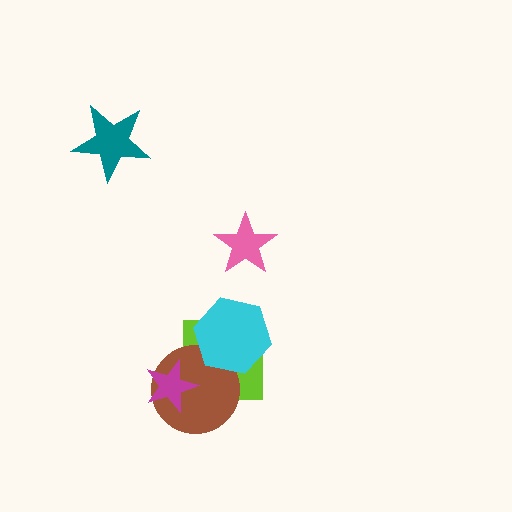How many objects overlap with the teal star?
0 objects overlap with the teal star.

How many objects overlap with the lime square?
3 objects overlap with the lime square.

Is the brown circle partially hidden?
Yes, it is partially covered by another shape.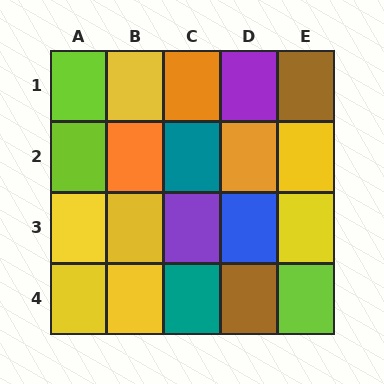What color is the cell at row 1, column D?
Purple.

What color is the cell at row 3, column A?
Yellow.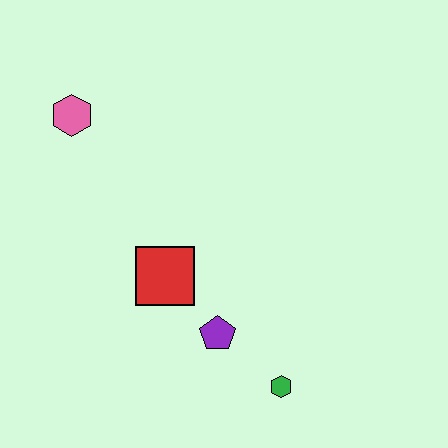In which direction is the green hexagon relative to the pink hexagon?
The green hexagon is below the pink hexagon.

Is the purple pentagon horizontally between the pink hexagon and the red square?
No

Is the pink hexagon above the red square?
Yes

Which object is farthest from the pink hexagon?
The green hexagon is farthest from the pink hexagon.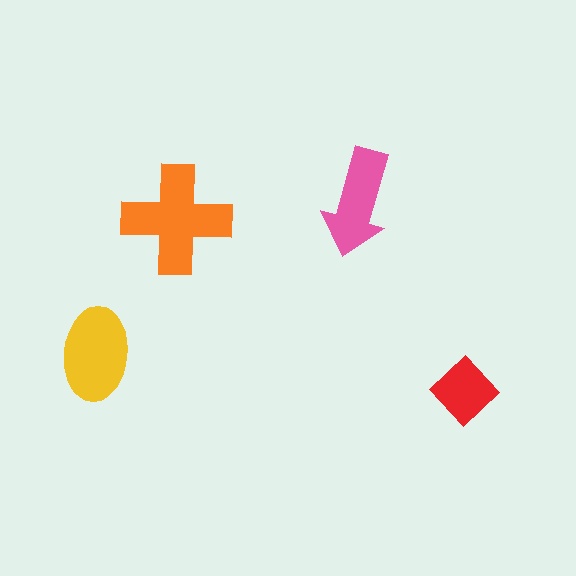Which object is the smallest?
The red diamond.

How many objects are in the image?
There are 4 objects in the image.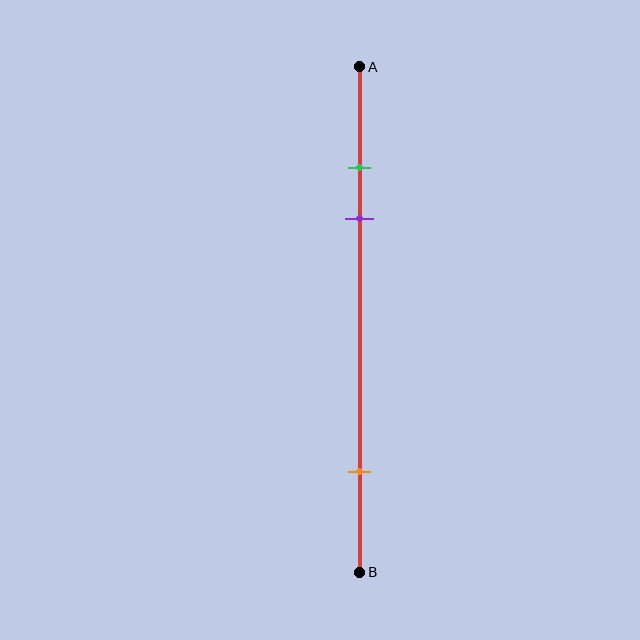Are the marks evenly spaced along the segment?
No, the marks are not evenly spaced.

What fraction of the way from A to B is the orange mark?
The orange mark is approximately 80% (0.8) of the way from A to B.